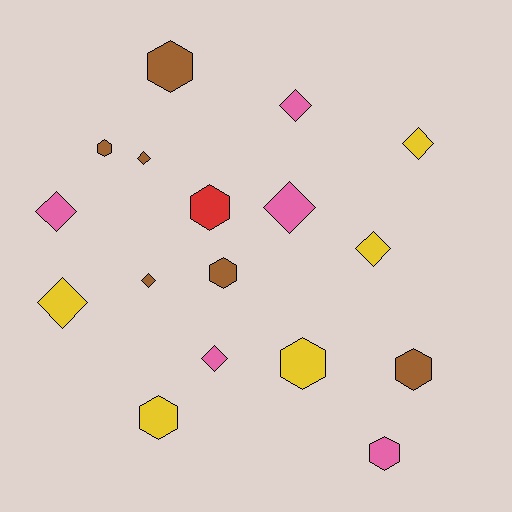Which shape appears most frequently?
Diamond, with 9 objects.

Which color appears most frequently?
Brown, with 6 objects.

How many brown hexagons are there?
There are 4 brown hexagons.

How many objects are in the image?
There are 17 objects.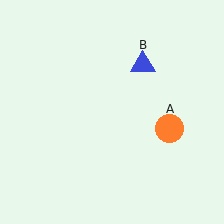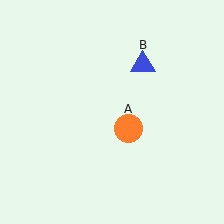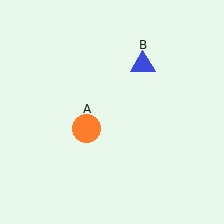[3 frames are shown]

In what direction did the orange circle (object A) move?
The orange circle (object A) moved left.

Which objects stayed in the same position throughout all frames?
Blue triangle (object B) remained stationary.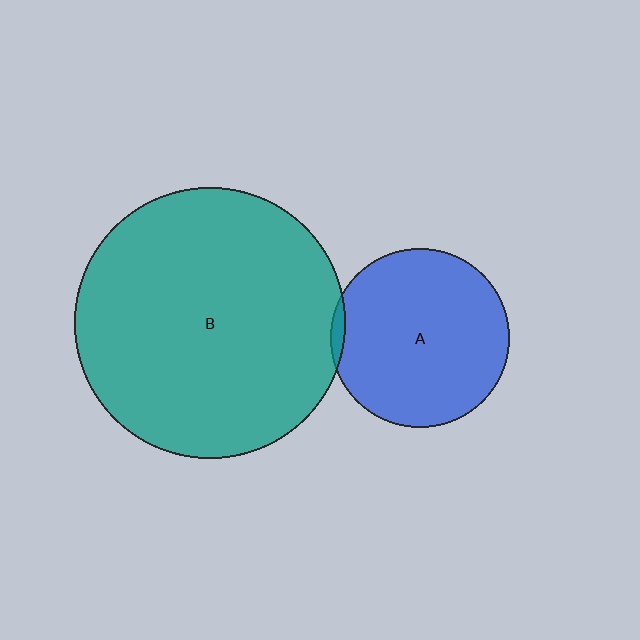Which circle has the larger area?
Circle B (teal).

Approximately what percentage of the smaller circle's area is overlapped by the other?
Approximately 5%.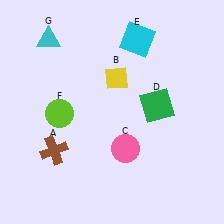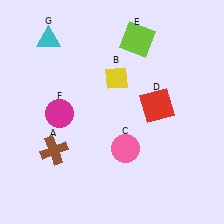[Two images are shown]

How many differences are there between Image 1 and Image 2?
There are 3 differences between the two images.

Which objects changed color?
D changed from green to red. E changed from cyan to lime. F changed from lime to magenta.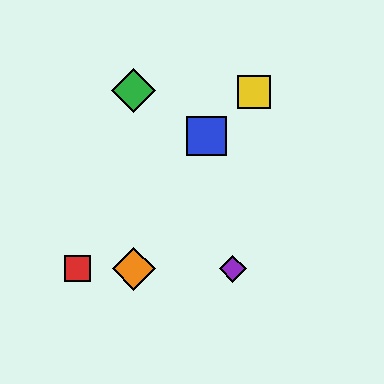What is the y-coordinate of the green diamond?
The green diamond is at y≈91.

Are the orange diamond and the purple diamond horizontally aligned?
Yes, both are at y≈269.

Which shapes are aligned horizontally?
The red square, the purple diamond, the orange diamond are aligned horizontally.